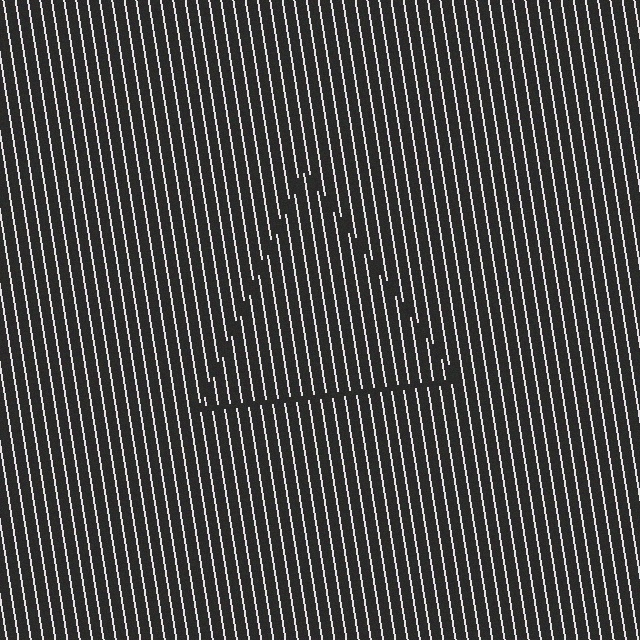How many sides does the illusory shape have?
3 sides — the line-ends trace a triangle.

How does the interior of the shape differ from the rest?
The interior of the shape contains the same grating, shifted by half a period — the contour is defined by the phase discontinuity where line-ends from the inner and outer gratings abut.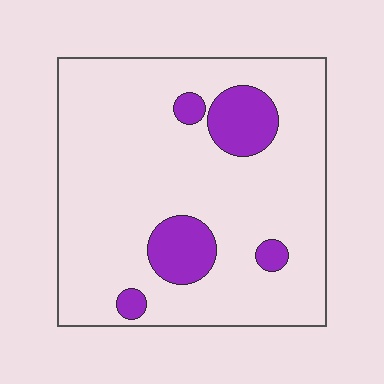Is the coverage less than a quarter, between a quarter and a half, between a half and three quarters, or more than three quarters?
Less than a quarter.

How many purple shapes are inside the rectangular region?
5.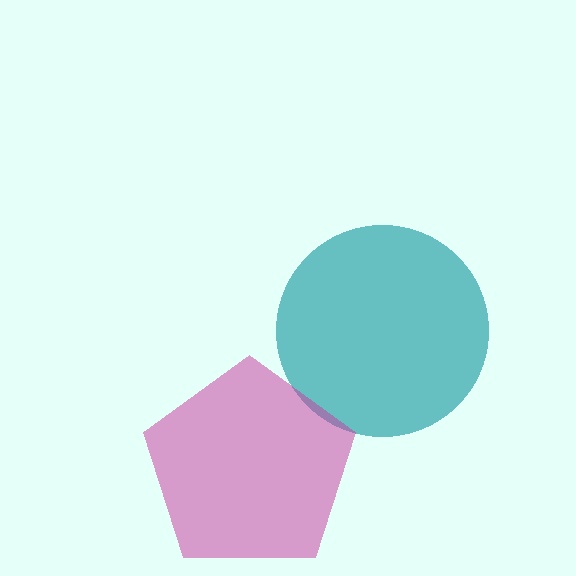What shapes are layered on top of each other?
The layered shapes are: a teal circle, a magenta pentagon.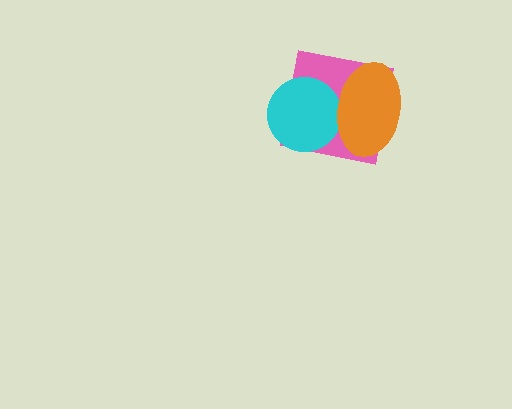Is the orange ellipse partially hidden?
No, no other shape covers it.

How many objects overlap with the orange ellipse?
2 objects overlap with the orange ellipse.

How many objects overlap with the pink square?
2 objects overlap with the pink square.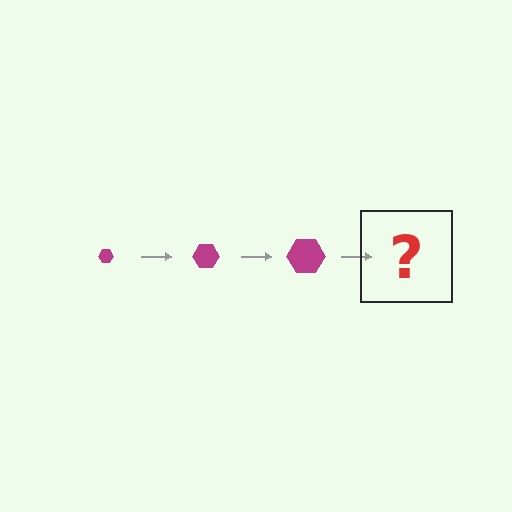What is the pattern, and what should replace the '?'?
The pattern is that the hexagon gets progressively larger each step. The '?' should be a magenta hexagon, larger than the previous one.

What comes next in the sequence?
The next element should be a magenta hexagon, larger than the previous one.